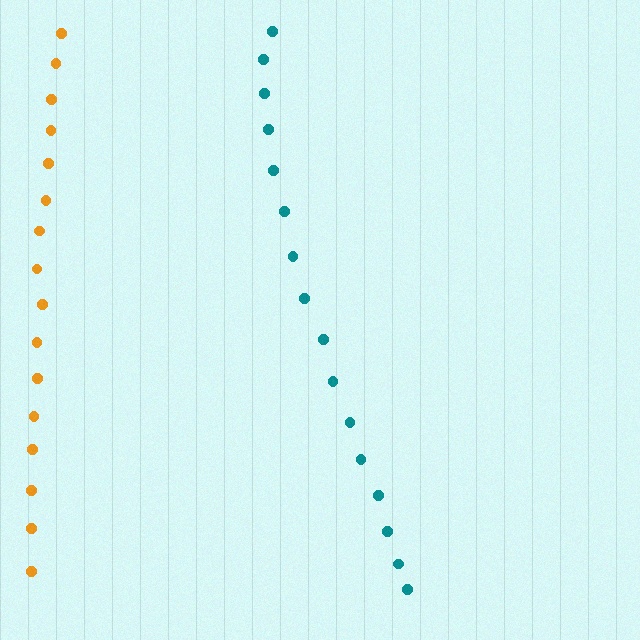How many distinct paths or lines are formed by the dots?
There are 2 distinct paths.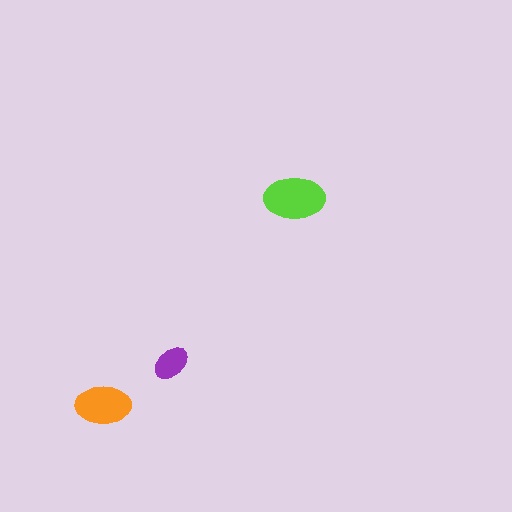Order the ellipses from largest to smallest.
the lime one, the orange one, the purple one.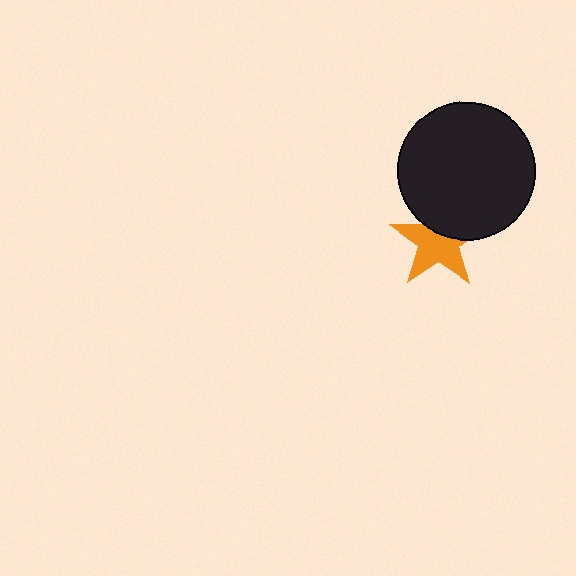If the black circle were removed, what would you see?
You would see the complete orange star.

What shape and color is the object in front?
The object in front is a black circle.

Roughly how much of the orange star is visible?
About half of it is visible (roughly 65%).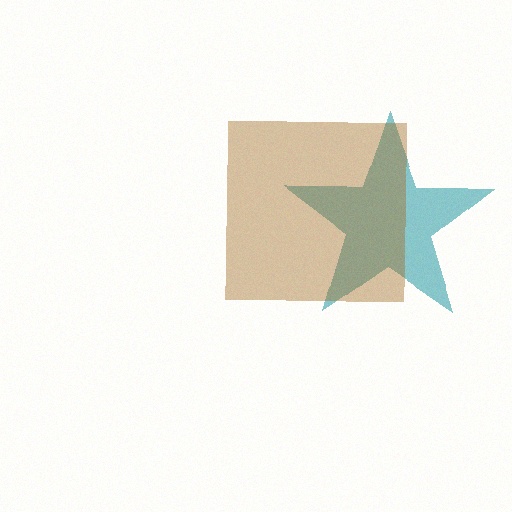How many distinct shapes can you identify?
There are 2 distinct shapes: a teal star, a brown square.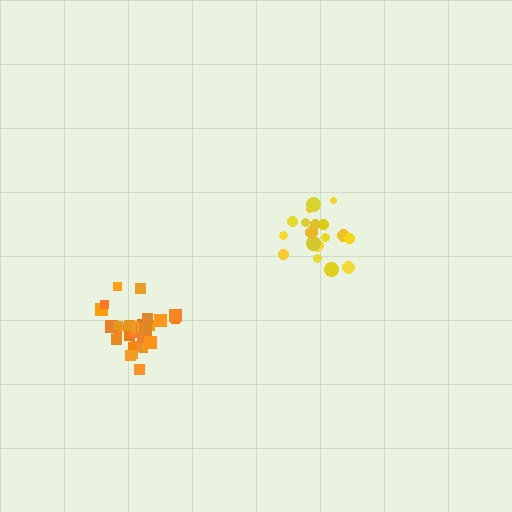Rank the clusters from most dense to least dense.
orange, yellow.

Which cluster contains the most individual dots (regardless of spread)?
Orange (34).